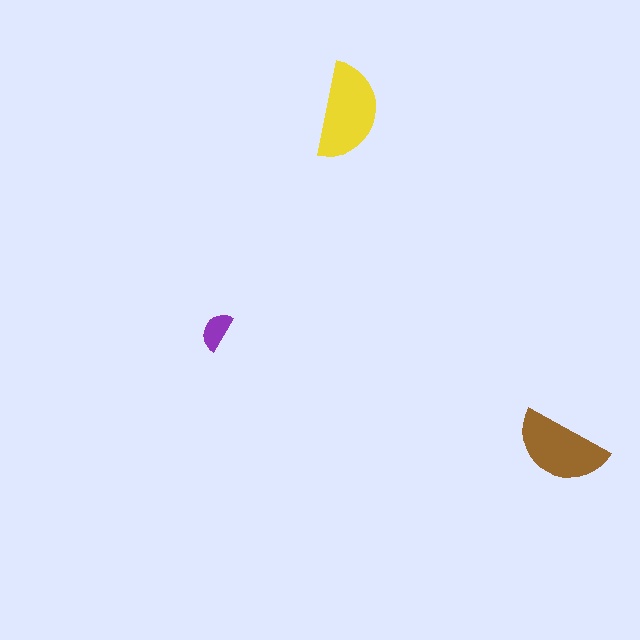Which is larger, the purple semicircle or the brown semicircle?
The brown one.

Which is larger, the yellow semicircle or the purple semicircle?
The yellow one.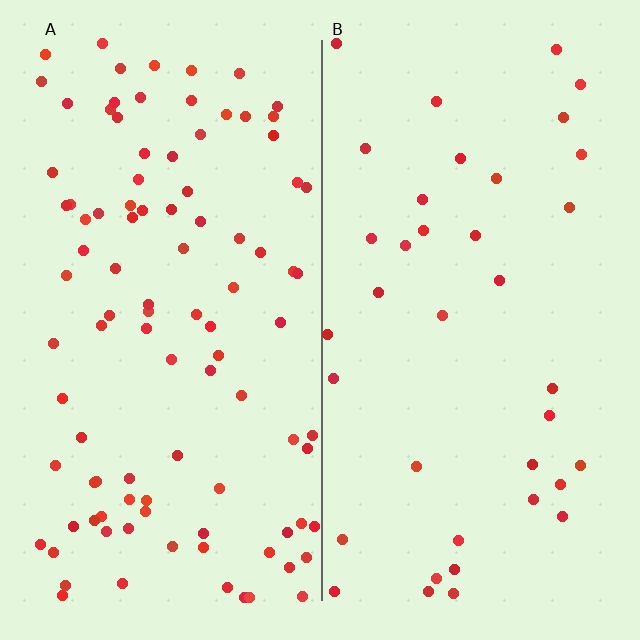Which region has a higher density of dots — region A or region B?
A (the left).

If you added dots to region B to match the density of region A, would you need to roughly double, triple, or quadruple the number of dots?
Approximately triple.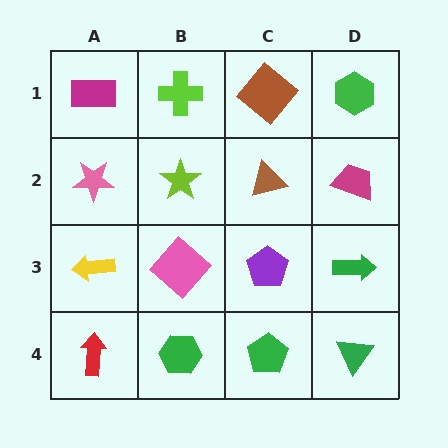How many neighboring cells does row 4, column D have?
2.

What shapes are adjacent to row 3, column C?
A brown triangle (row 2, column C), a green pentagon (row 4, column C), a pink diamond (row 3, column B), a green arrow (row 3, column D).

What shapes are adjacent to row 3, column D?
A magenta trapezoid (row 2, column D), a green triangle (row 4, column D), a purple pentagon (row 3, column C).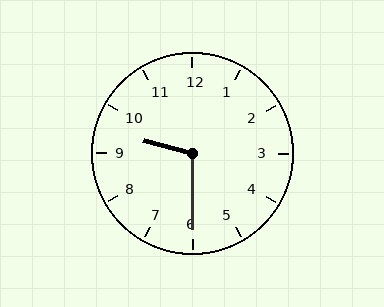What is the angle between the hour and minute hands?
Approximately 105 degrees.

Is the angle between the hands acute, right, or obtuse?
It is obtuse.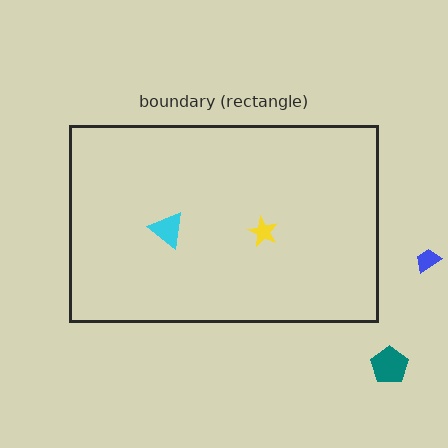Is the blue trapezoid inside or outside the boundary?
Outside.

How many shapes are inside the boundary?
2 inside, 2 outside.